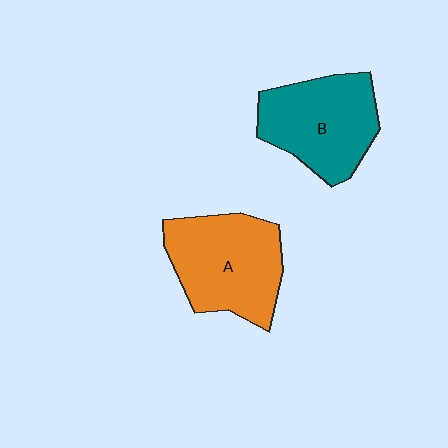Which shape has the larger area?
Shape A (orange).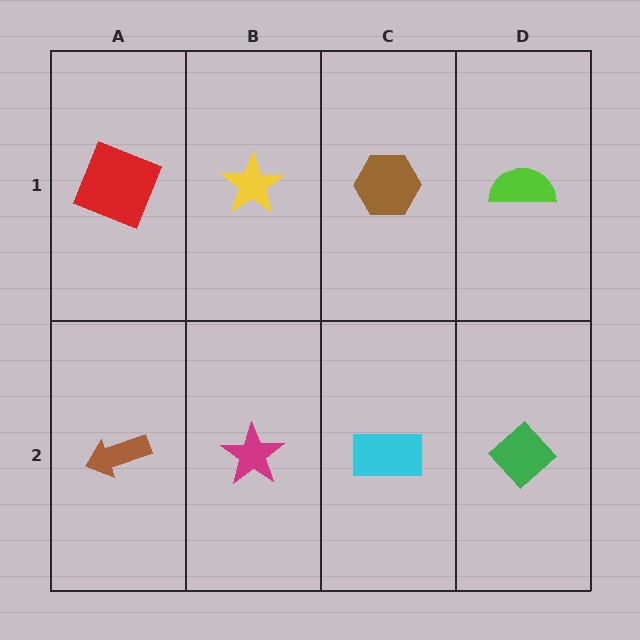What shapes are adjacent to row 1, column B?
A magenta star (row 2, column B), a red square (row 1, column A), a brown hexagon (row 1, column C).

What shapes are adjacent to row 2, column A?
A red square (row 1, column A), a magenta star (row 2, column B).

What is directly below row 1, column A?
A brown arrow.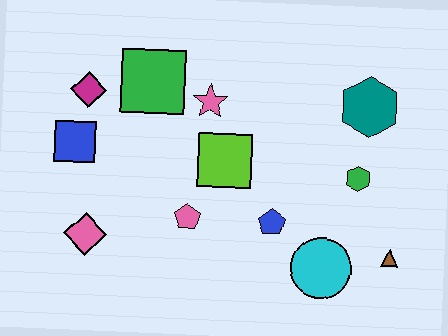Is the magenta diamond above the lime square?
Yes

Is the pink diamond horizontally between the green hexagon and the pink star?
No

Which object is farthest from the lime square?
The brown triangle is farthest from the lime square.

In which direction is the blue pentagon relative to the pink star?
The blue pentagon is below the pink star.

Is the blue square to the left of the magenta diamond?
Yes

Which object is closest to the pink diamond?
The blue square is closest to the pink diamond.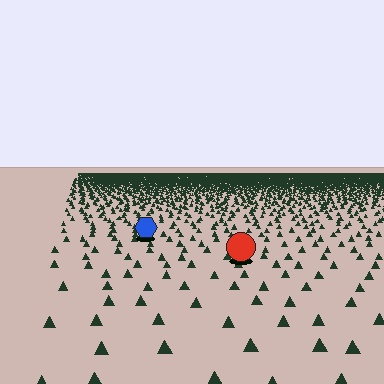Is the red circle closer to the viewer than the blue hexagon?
Yes. The red circle is closer — you can tell from the texture gradient: the ground texture is coarser near it.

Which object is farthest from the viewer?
The blue hexagon is farthest from the viewer. It appears smaller and the ground texture around it is denser.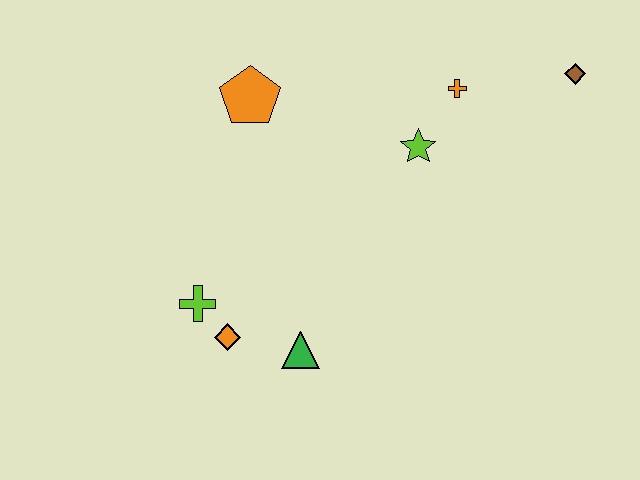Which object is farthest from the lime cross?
The brown diamond is farthest from the lime cross.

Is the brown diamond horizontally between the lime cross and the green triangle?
No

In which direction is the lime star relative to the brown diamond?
The lime star is to the left of the brown diamond.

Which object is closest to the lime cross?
The orange diamond is closest to the lime cross.